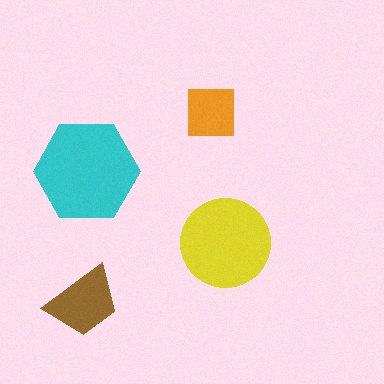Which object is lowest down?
The brown trapezoid is bottommost.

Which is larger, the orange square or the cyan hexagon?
The cyan hexagon.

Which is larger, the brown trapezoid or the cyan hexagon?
The cyan hexagon.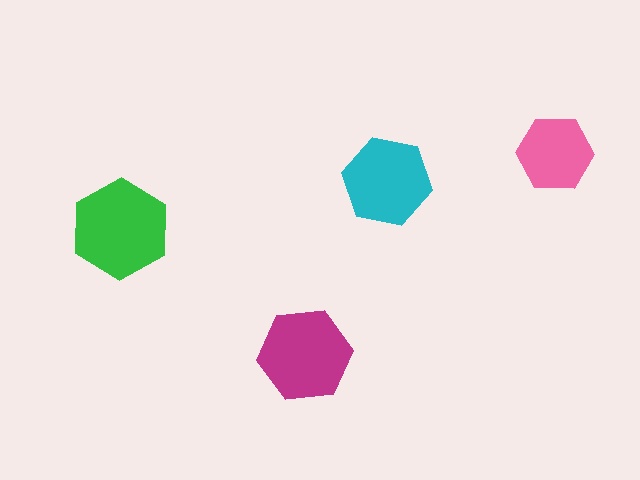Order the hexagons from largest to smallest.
the green one, the magenta one, the cyan one, the pink one.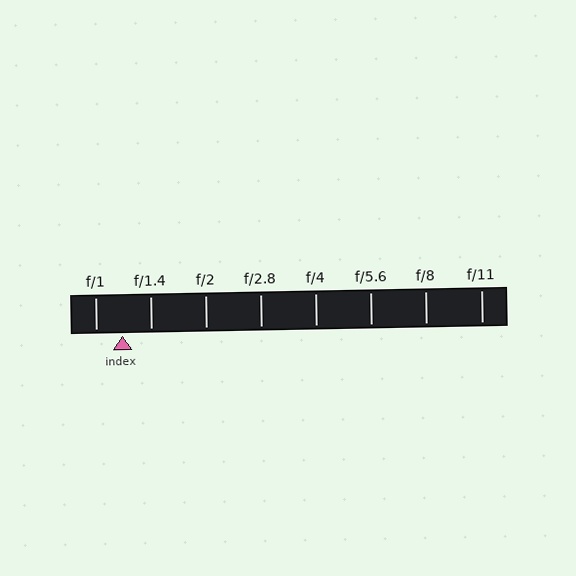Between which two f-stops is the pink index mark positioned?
The index mark is between f/1 and f/1.4.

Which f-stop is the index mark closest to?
The index mark is closest to f/1.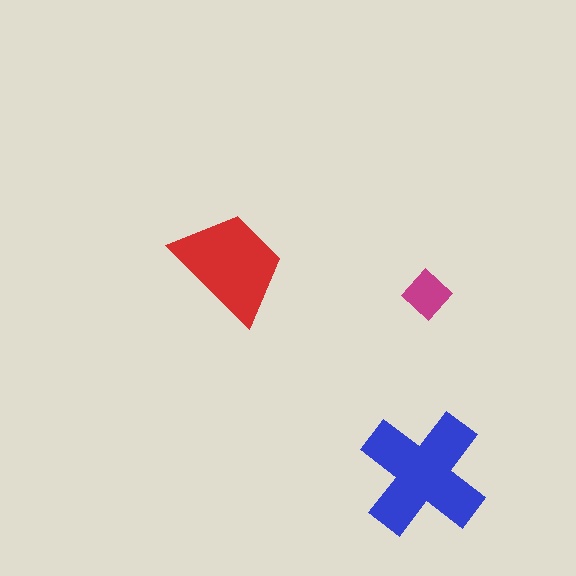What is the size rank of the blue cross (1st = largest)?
1st.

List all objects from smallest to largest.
The magenta diamond, the red trapezoid, the blue cross.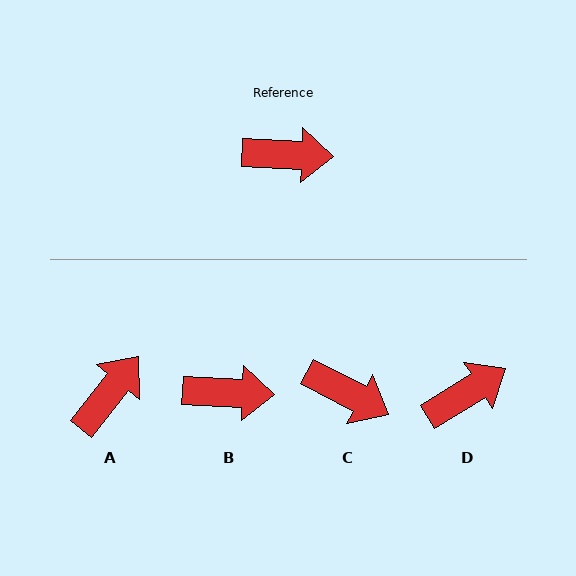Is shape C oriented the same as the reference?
No, it is off by about 25 degrees.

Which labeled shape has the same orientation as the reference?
B.